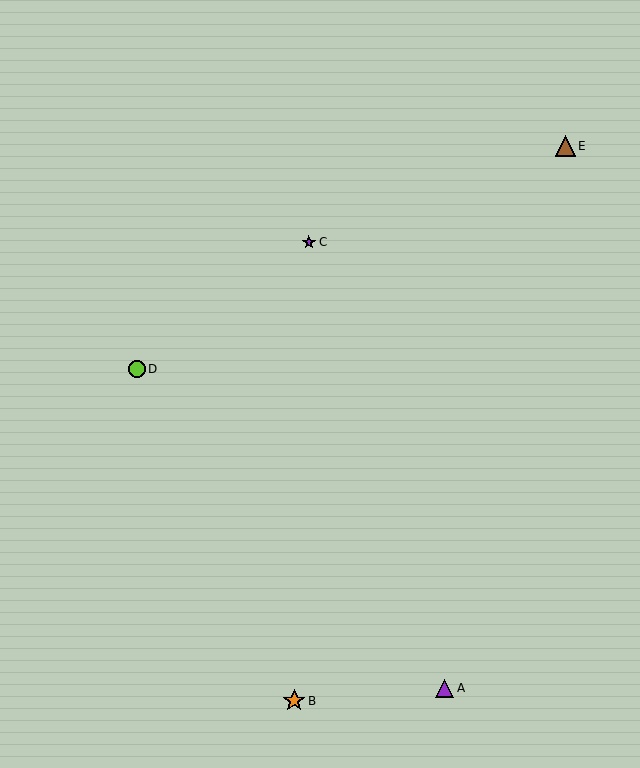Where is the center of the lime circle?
The center of the lime circle is at (137, 369).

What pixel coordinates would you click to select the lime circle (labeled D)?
Click at (137, 369) to select the lime circle D.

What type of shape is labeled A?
Shape A is a purple triangle.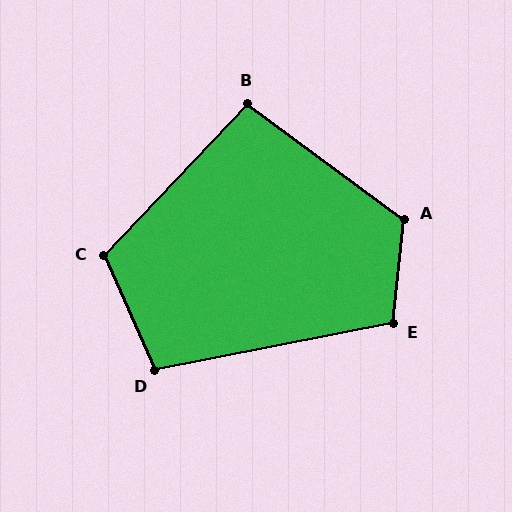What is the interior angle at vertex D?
Approximately 103 degrees (obtuse).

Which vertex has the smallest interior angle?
B, at approximately 97 degrees.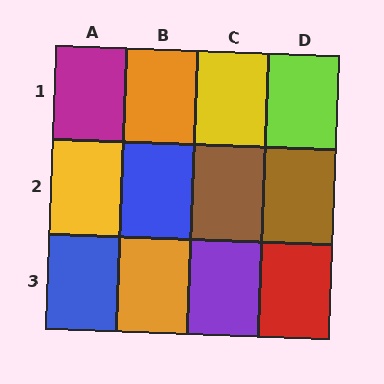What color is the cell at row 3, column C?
Purple.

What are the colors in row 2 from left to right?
Yellow, blue, brown, brown.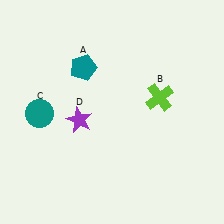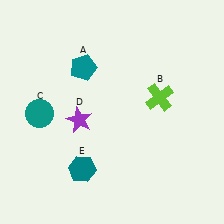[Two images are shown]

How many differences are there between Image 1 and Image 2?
There is 1 difference between the two images.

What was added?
A teal hexagon (E) was added in Image 2.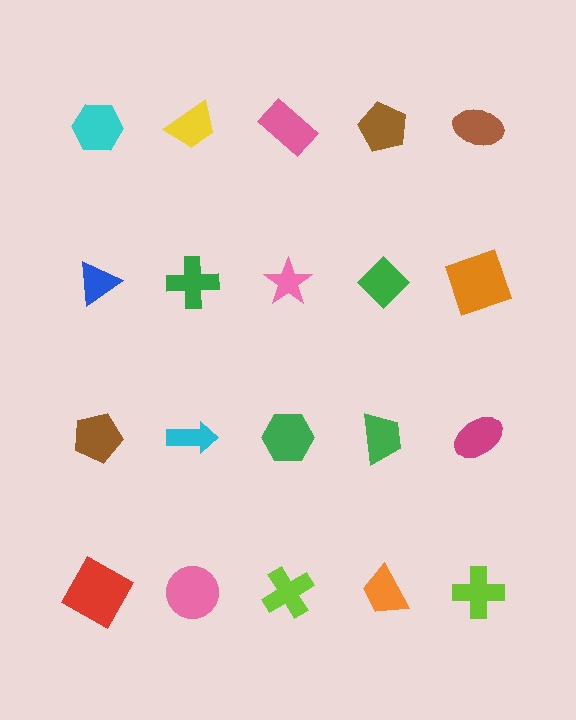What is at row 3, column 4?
A green trapezoid.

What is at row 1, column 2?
A yellow trapezoid.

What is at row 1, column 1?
A cyan hexagon.